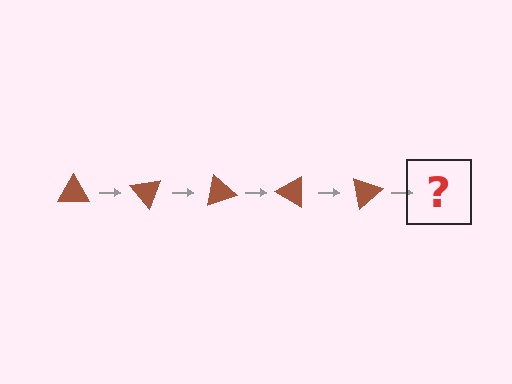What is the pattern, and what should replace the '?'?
The pattern is that the triangle rotates 50 degrees each step. The '?' should be a brown triangle rotated 250 degrees.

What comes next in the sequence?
The next element should be a brown triangle rotated 250 degrees.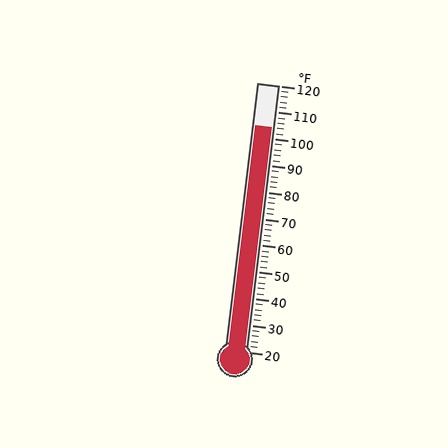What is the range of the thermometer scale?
The thermometer scale ranges from 20°F to 120°F.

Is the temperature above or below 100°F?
The temperature is above 100°F.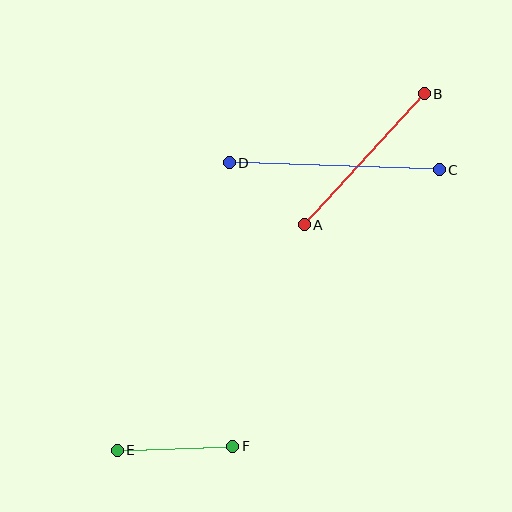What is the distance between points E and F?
The distance is approximately 116 pixels.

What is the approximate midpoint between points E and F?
The midpoint is at approximately (175, 448) pixels.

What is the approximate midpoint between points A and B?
The midpoint is at approximately (364, 159) pixels.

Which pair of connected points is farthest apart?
Points C and D are farthest apart.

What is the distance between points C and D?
The distance is approximately 210 pixels.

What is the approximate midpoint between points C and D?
The midpoint is at approximately (334, 166) pixels.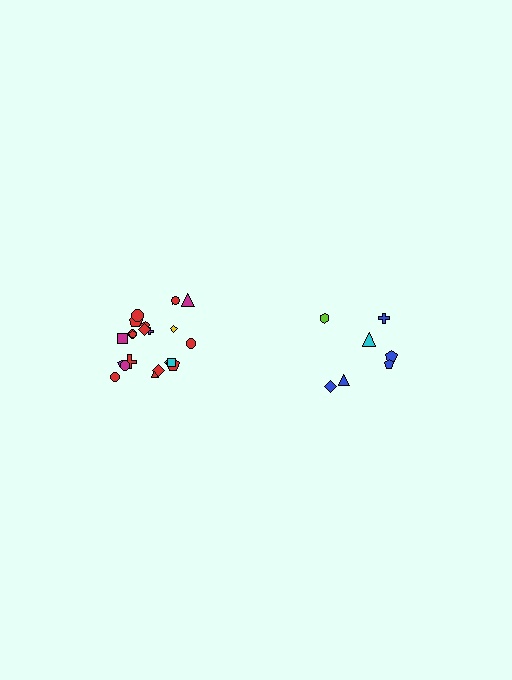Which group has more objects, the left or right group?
The left group.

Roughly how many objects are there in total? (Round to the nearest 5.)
Roughly 30 objects in total.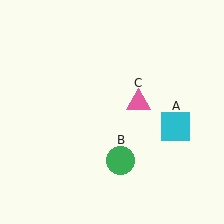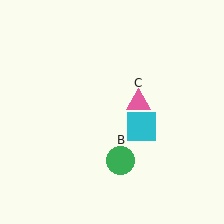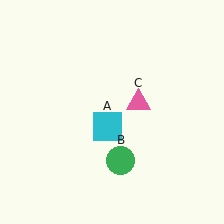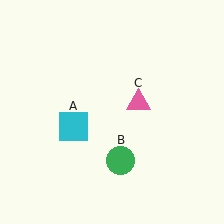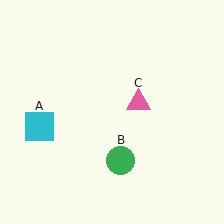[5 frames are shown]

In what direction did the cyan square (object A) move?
The cyan square (object A) moved left.